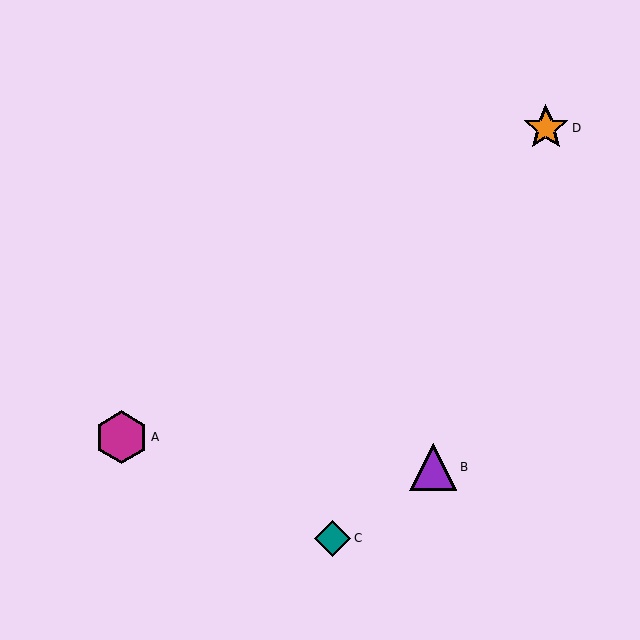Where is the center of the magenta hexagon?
The center of the magenta hexagon is at (121, 437).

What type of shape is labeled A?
Shape A is a magenta hexagon.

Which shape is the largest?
The magenta hexagon (labeled A) is the largest.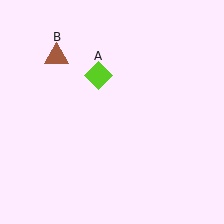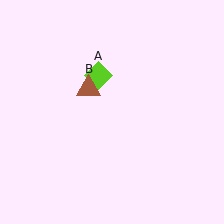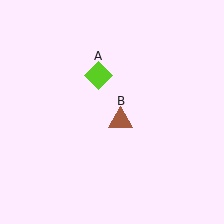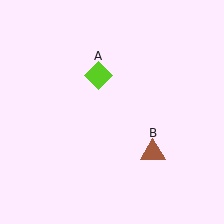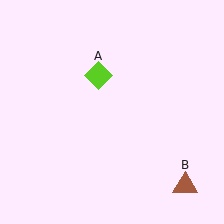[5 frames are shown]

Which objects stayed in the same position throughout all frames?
Lime diamond (object A) remained stationary.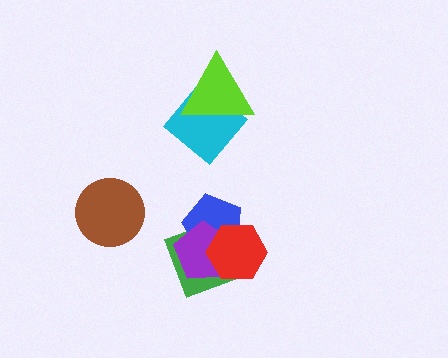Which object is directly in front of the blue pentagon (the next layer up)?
The purple pentagon is directly in front of the blue pentagon.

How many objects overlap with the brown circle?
0 objects overlap with the brown circle.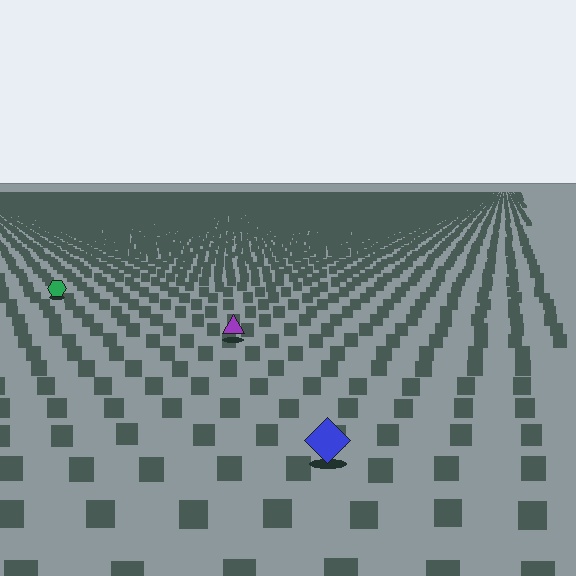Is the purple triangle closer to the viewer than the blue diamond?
No. The blue diamond is closer — you can tell from the texture gradient: the ground texture is coarser near it.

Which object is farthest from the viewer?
The green hexagon is farthest from the viewer. It appears smaller and the ground texture around it is denser.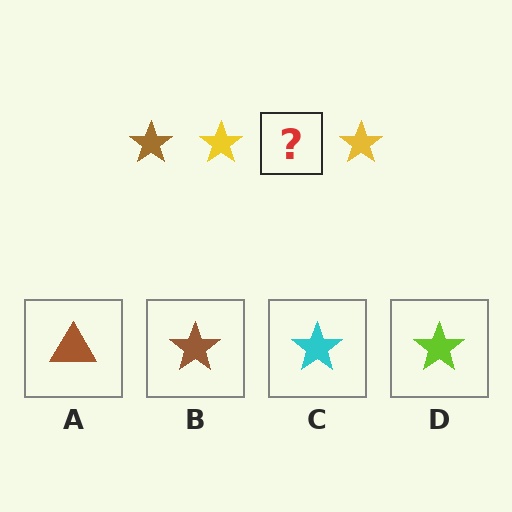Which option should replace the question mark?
Option B.